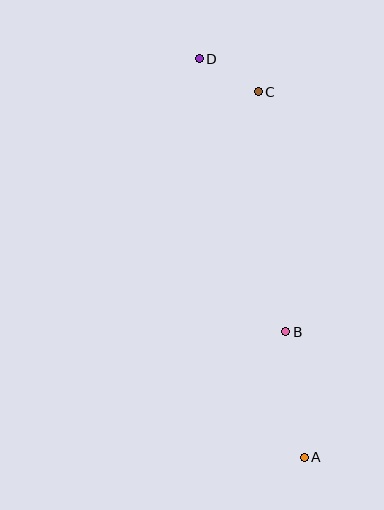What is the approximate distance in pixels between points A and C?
The distance between A and C is approximately 369 pixels.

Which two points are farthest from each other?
Points A and D are farthest from each other.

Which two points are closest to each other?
Points C and D are closest to each other.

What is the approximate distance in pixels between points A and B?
The distance between A and B is approximately 127 pixels.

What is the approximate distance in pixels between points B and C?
The distance between B and C is approximately 241 pixels.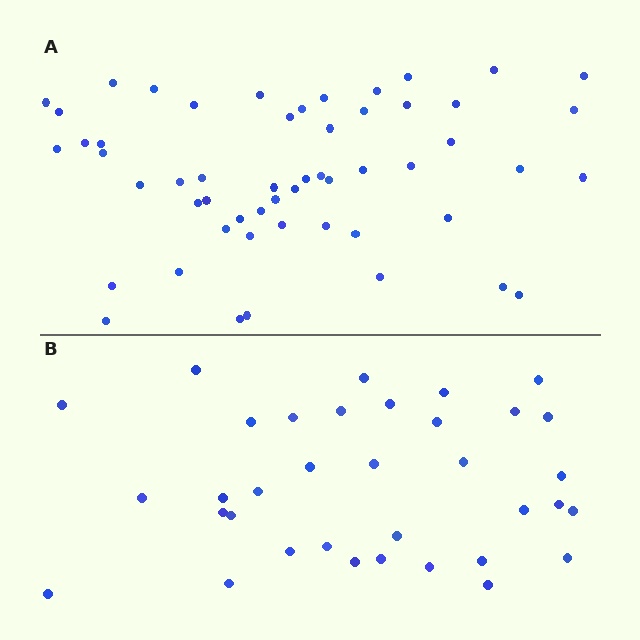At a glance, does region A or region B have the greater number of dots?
Region A (the top region) has more dots.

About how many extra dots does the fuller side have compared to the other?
Region A has approximately 20 more dots than region B.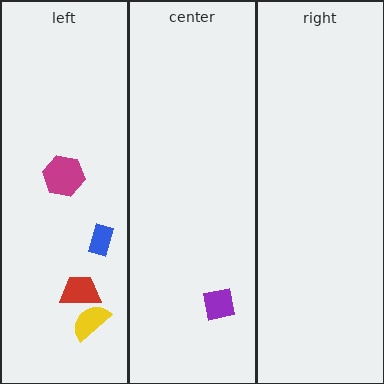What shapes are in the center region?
The purple square.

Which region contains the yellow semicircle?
The left region.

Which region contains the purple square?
The center region.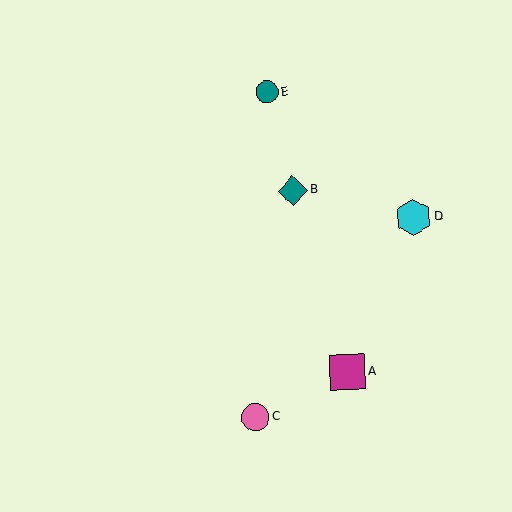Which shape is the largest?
The cyan hexagon (labeled D) is the largest.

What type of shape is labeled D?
Shape D is a cyan hexagon.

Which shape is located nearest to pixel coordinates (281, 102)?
The teal circle (labeled E) at (267, 92) is nearest to that location.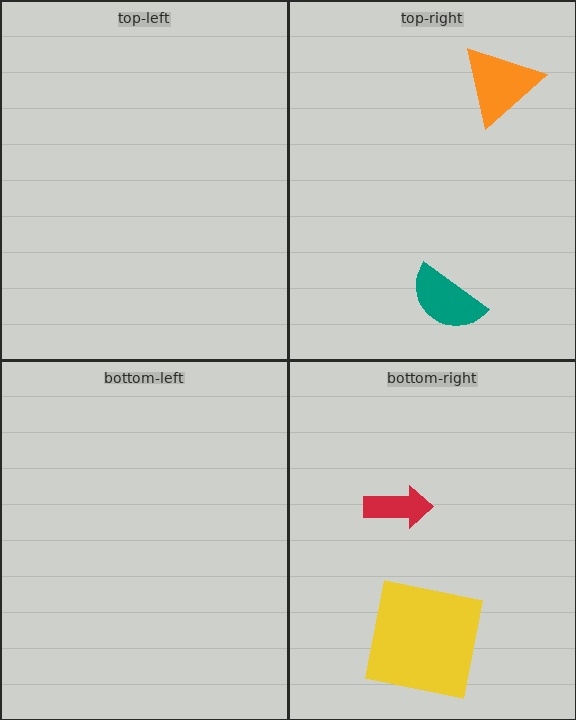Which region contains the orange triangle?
The top-right region.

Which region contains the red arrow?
The bottom-right region.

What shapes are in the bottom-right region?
The yellow square, the red arrow.